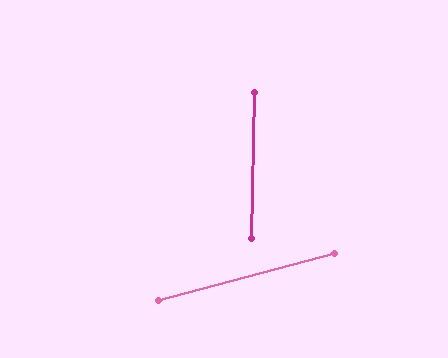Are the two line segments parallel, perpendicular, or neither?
Neither parallel nor perpendicular — they differ by about 73°.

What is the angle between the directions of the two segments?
Approximately 73 degrees.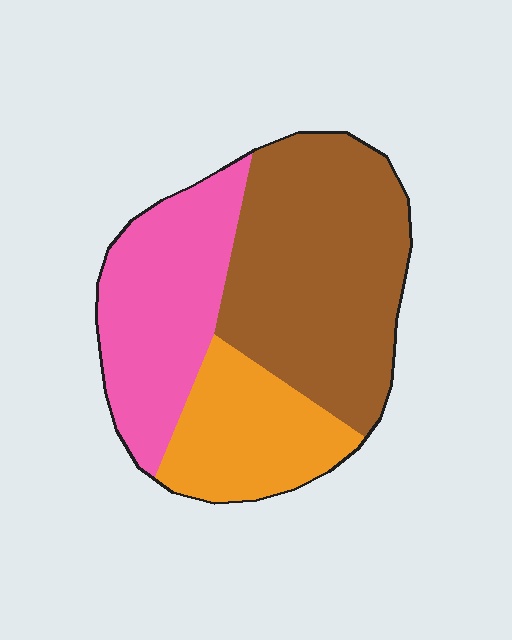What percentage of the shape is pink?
Pink covers about 30% of the shape.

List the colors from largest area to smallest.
From largest to smallest: brown, pink, orange.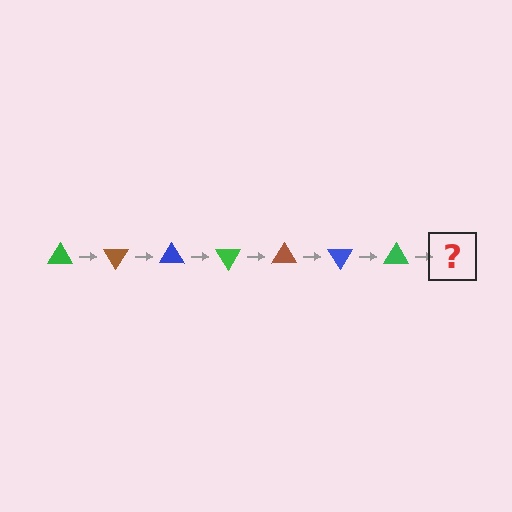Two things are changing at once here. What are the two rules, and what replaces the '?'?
The two rules are that it rotates 60 degrees each step and the color cycles through green, brown, and blue. The '?' should be a brown triangle, rotated 420 degrees from the start.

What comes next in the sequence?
The next element should be a brown triangle, rotated 420 degrees from the start.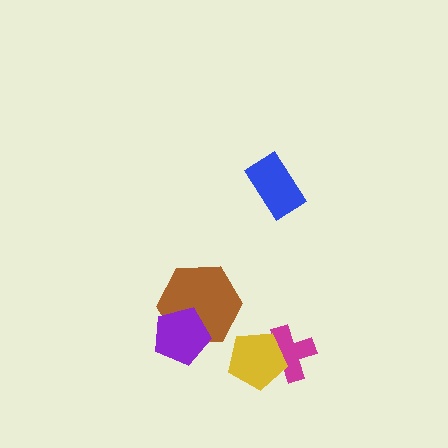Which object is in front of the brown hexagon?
The purple pentagon is in front of the brown hexagon.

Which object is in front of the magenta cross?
The yellow pentagon is in front of the magenta cross.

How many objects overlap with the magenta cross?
1 object overlaps with the magenta cross.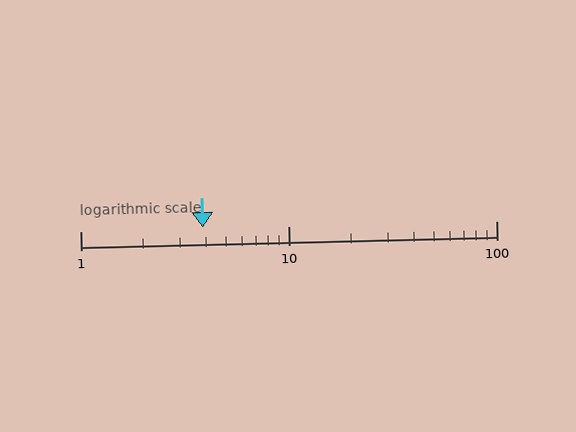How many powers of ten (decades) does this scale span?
The scale spans 2 decades, from 1 to 100.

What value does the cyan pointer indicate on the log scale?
The pointer indicates approximately 3.9.